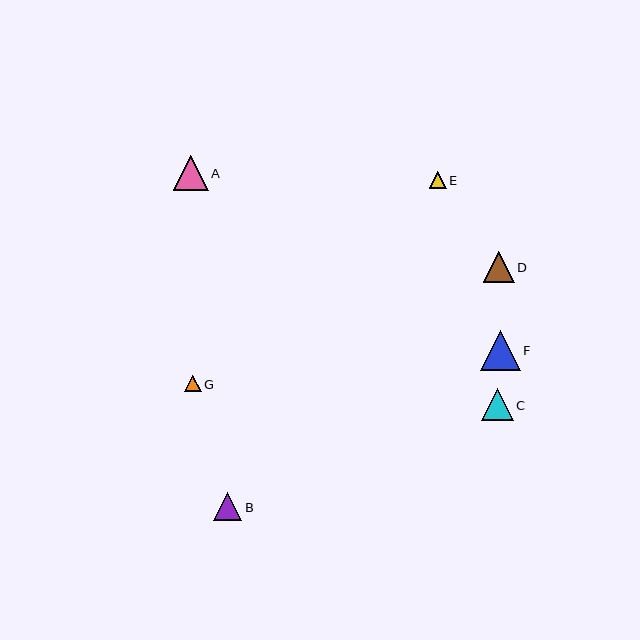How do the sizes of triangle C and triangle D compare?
Triangle C and triangle D are approximately the same size.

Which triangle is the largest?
Triangle F is the largest with a size of approximately 40 pixels.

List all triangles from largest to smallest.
From largest to smallest: F, A, C, D, B, E, G.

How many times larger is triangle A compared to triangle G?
Triangle A is approximately 2.1 times the size of triangle G.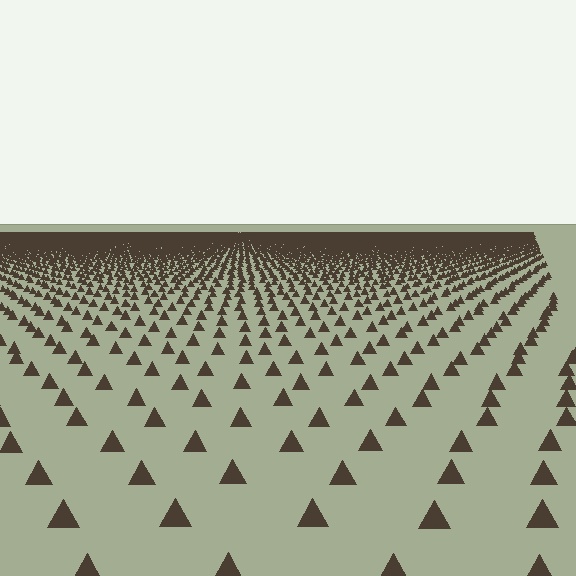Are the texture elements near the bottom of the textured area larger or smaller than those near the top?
Larger. Near the bottom, elements are closer to the viewer and appear at a bigger on-screen size.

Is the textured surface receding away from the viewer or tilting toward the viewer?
The surface is receding away from the viewer. Texture elements get smaller and denser toward the top.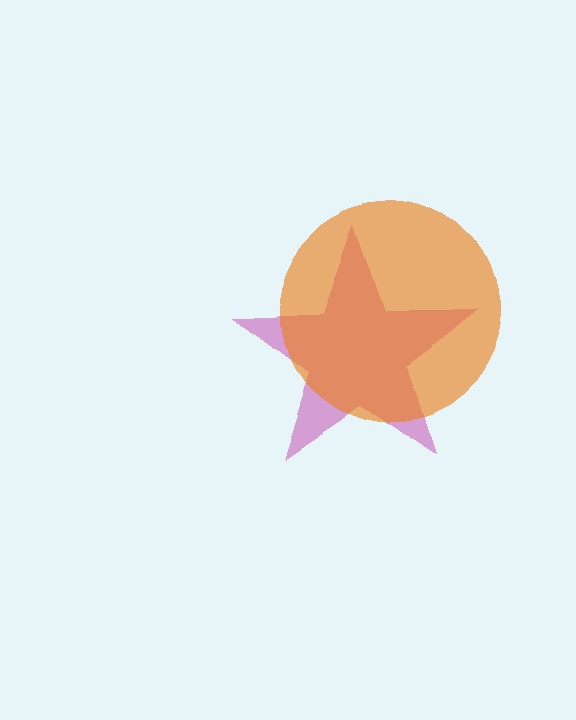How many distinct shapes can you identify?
There are 2 distinct shapes: a magenta star, an orange circle.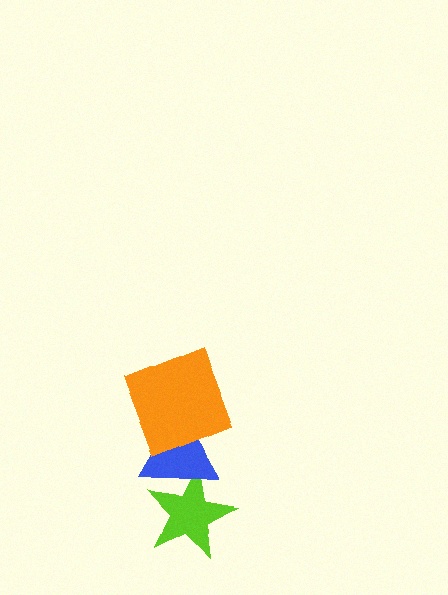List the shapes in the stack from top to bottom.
From top to bottom: the orange square, the blue triangle, the lime star.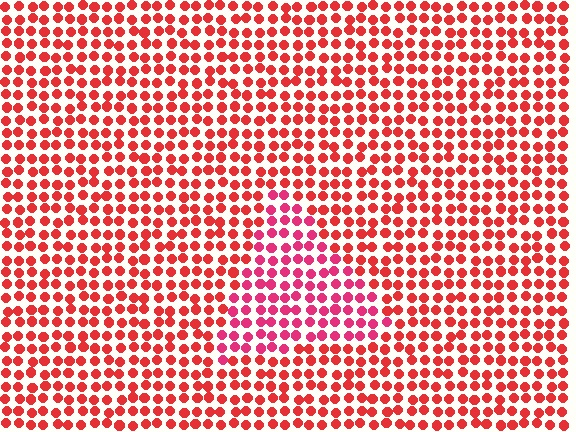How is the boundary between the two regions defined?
The boundary is defined purely by a slight shift in hue (about 24 degrees). Spacing, size, and orientation are identical on both sides.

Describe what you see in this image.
The image is filled with small red elements in a uniform arrangement. A triangle-shaped region is visible where the elements are tinted to a slightly different hue, forming a subtle color boundary.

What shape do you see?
I see a triangle.